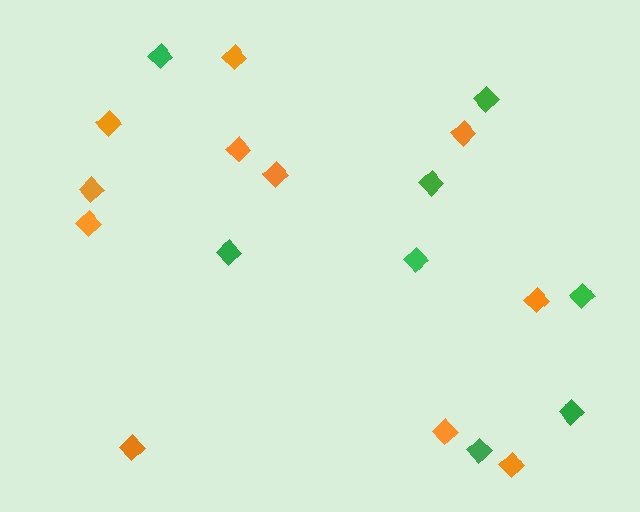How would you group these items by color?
There are 2 groups: one group of green diamonds (8) and one group of orange diamonds (11).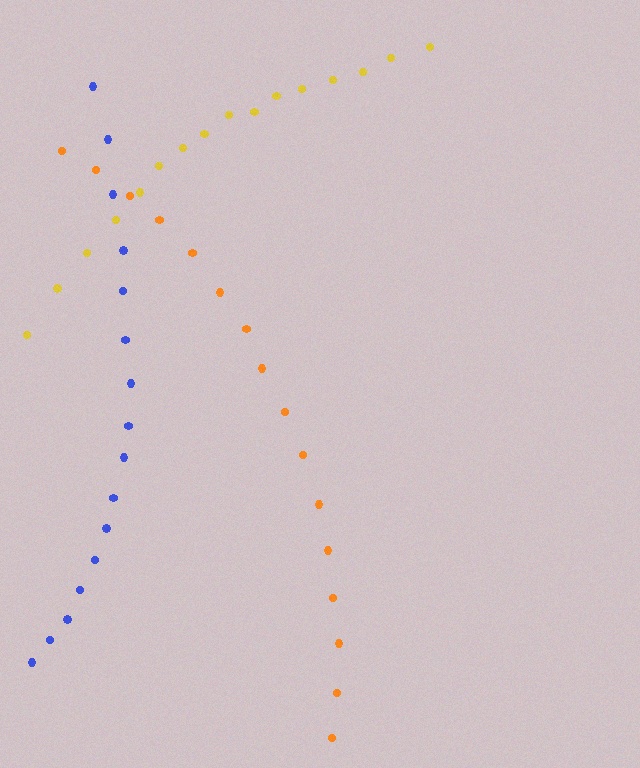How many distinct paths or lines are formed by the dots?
There are 3 distinct paths.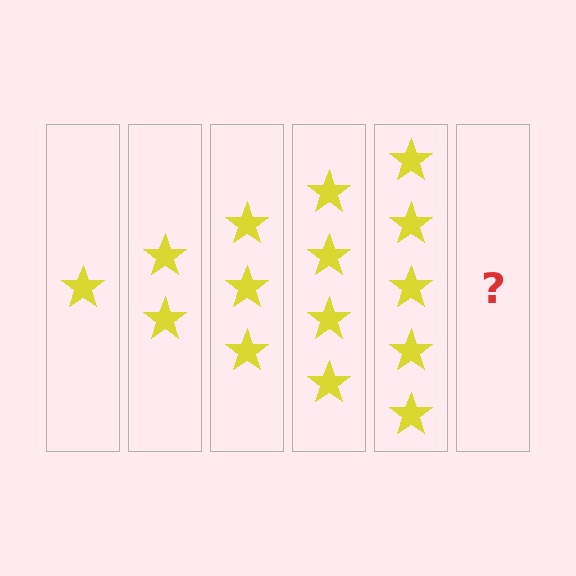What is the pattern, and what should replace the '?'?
The pattern is that each step adds one more star. The '?' should be 6 stars.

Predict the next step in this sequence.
The next step is 6 stars.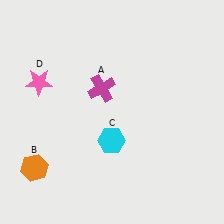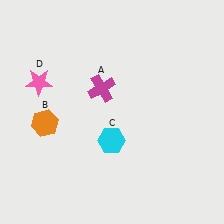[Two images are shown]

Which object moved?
The orange hexagon (B) moved up.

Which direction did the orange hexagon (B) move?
The orange hexagon (B) moved up.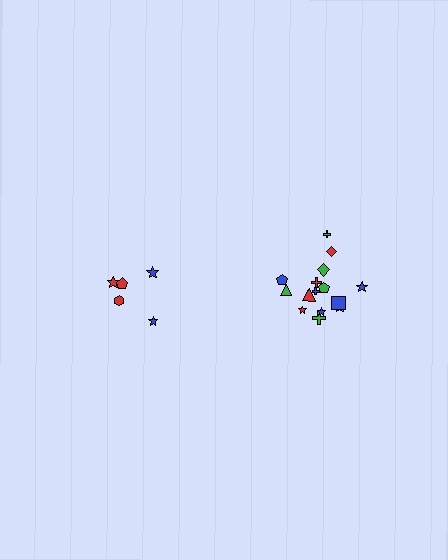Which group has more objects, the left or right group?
The right group.